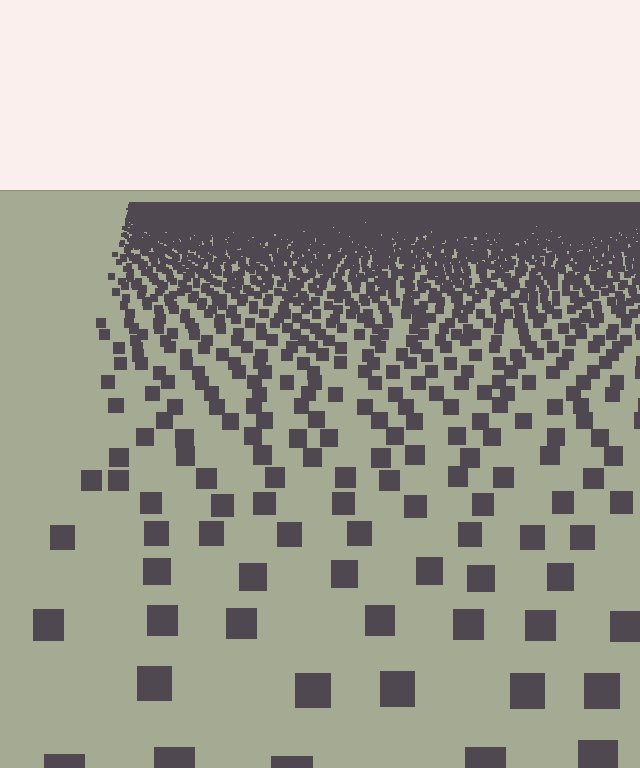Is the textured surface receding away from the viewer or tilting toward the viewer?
The surface is receding away from the viewer. Texture elements get smaller and denser toward the top.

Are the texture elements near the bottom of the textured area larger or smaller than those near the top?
Larger. Near the bottom, elements are closer to the viewer and appear at a bigger on-screen size.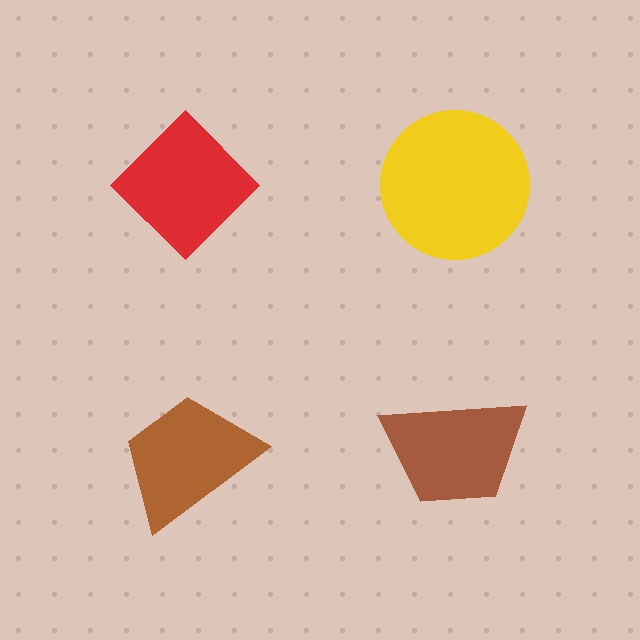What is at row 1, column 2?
A yellow circle.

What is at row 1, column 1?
A red diamond.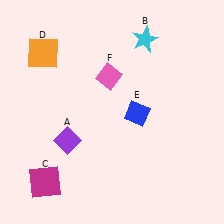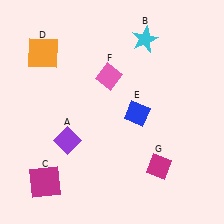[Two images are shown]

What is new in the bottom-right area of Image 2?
A magenta diamond (G) was added in the bottom-right area of Image 2.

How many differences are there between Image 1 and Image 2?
There is 1 difference between the two images.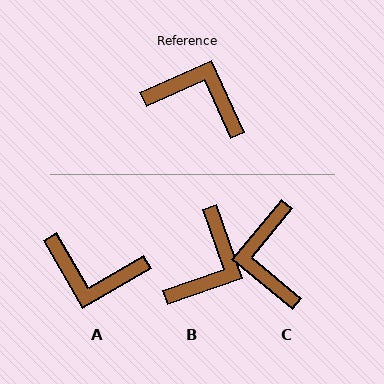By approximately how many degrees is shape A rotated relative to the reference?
Approximately 174 degrees clockwise.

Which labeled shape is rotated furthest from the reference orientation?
A, about 174 degrees away.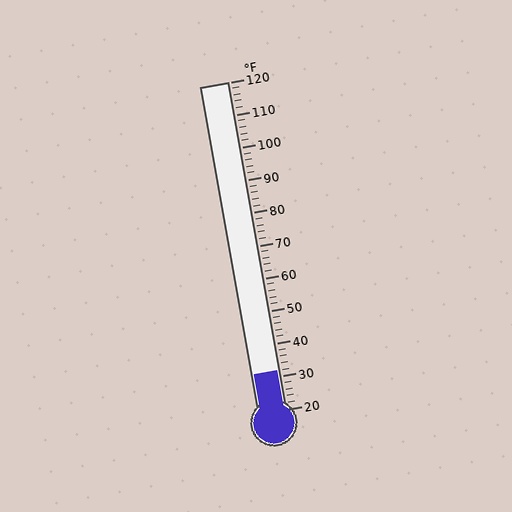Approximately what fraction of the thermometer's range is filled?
The thermometer is filled to approximately 10% of its range.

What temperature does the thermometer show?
The thermometer shows approximately 32°F.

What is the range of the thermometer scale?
The thermometer scale ranges from 20°F to 120°F.